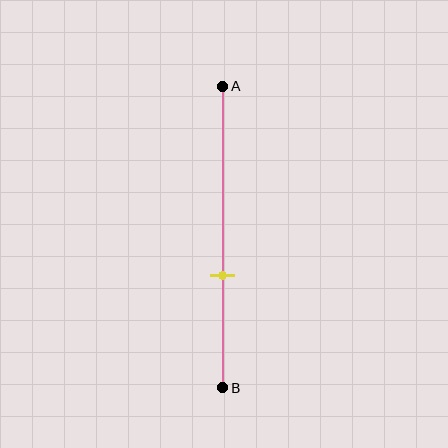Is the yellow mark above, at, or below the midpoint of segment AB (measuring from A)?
The yellow mark is below the midpoint of segment AB.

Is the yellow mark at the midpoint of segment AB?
No, the mark is at about 65% from A, not at the 50% midpoint.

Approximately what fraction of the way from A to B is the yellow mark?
The yellow mark is approximately 65% of the way from A to B.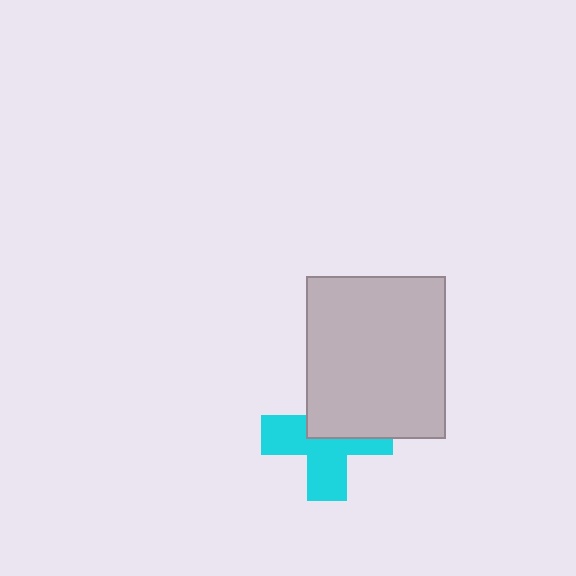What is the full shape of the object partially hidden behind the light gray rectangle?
The partially hidden object is a cyan cross.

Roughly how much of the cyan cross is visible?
About half of it is visible (roughly 56%).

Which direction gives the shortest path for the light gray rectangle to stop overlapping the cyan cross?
Moving up gives the shortest separation.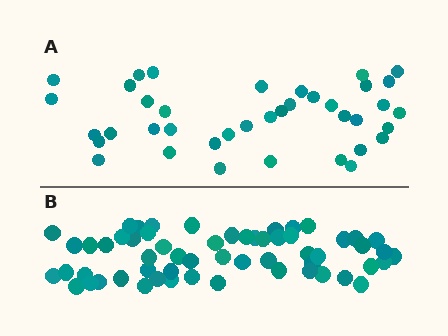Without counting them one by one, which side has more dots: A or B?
Region B (the bottom region) has more dots.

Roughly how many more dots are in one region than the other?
Region B has approximately 20 more dots than region A.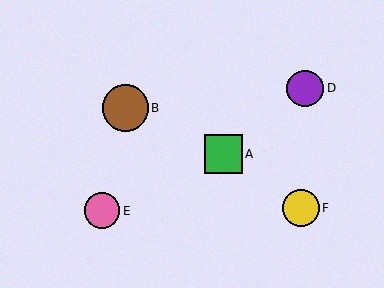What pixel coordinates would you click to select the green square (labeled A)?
Click at (223, 154) to select the green square A.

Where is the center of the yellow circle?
The center of the yellow circle is at (301, 208).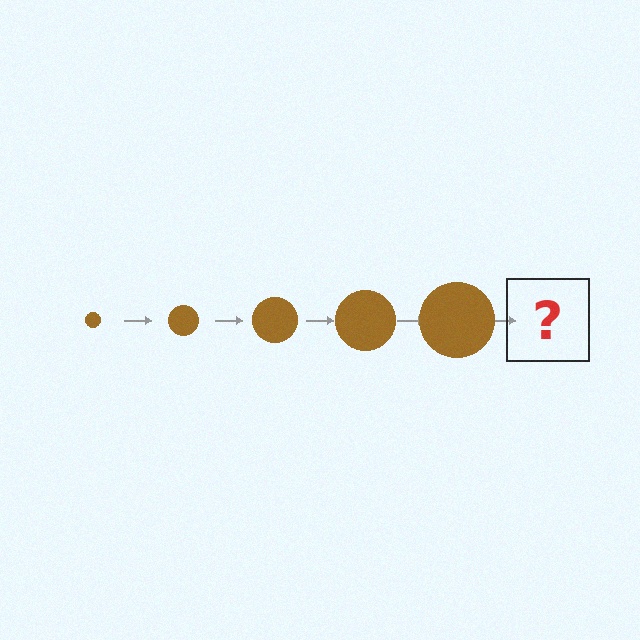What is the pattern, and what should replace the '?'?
The pattern is that the circle gets progressively larger each step. The '?' should be a brown circle, larger than the previous one.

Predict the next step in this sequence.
The next step is a brown circle, larger than the previous one.